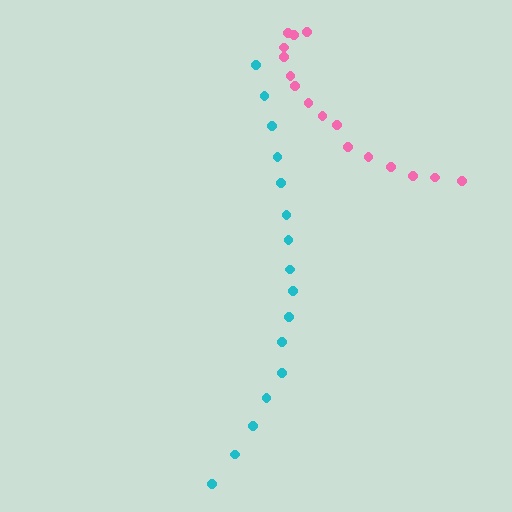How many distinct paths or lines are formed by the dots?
There are 2 distinct paths.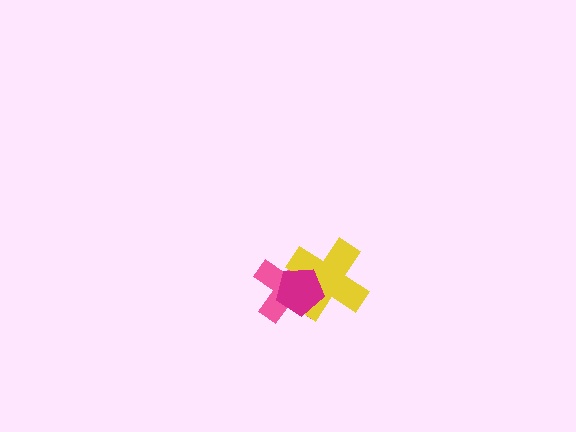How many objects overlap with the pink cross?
2 objects overlap with the pink cross.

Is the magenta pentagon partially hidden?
No, no other shape covers it.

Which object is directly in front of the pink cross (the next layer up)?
The yellow cross is directly in front of the pink cross.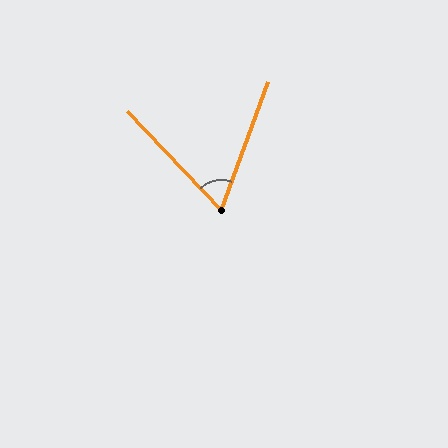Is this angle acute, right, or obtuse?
It is acute.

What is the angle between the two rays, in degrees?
Approximately 64 degrees.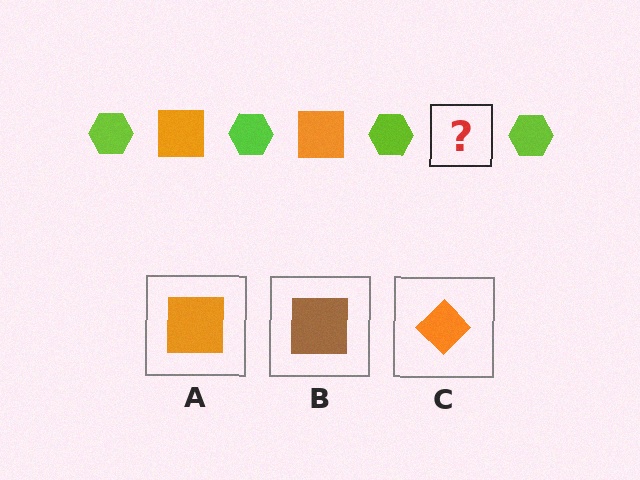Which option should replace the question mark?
Option A.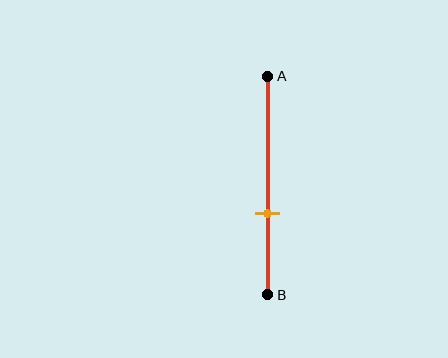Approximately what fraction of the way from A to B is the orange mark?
The orange mark is approximately 65% of the way from A to B.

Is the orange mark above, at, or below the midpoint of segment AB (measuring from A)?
The orange mark is below the midpoint of segment AB.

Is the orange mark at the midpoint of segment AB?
No, the mark is at about 65% from A, not at the 50% midpoint.